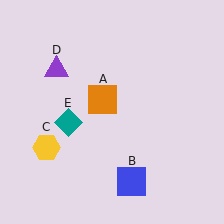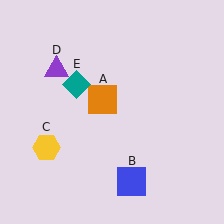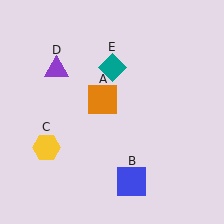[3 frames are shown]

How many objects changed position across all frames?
1 object changed position: teal diamond (object E).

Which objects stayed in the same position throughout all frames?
Orange square (object A) and blue square (object B) and yellow hexagon (object C) and purple triangle (object D) remained stationary.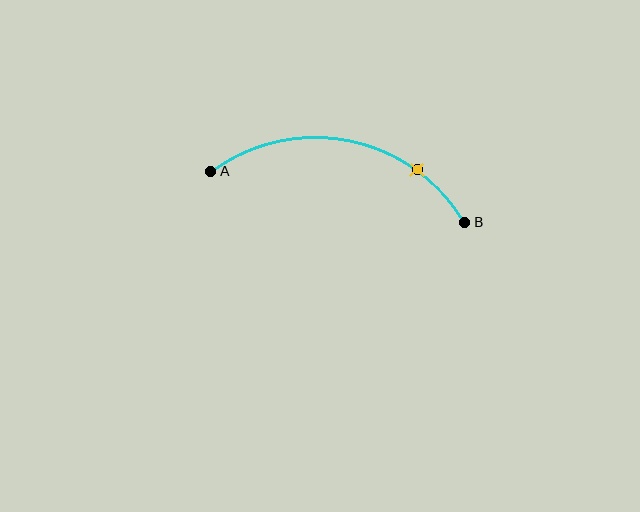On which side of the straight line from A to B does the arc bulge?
The arc bulges above the straight line connecting A and B.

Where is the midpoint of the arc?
The arc midpoint is the point on the curve farthest from the straight line joining A and B. It sits above that line.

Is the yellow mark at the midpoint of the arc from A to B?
No. The yellow mark lies on the arc but is closer to endpoint B. The arc midpoint would be at the point on the curve equidistant along the arc from both A and B.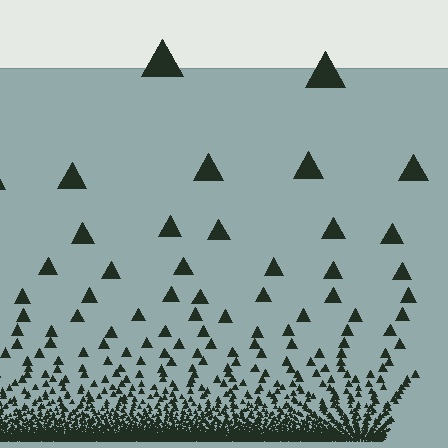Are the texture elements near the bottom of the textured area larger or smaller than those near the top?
Smaller. The gradient is inverted — elements near the bottom are smaller and denser.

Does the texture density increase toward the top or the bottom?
Density increases toward the bottom.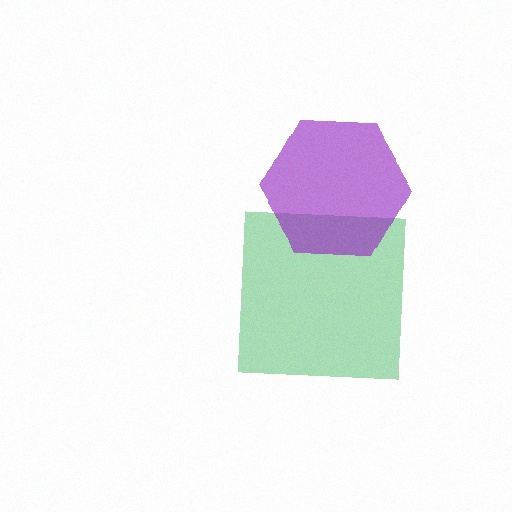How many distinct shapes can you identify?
There are 2 distinct shapes: a green square, a purple hexagon.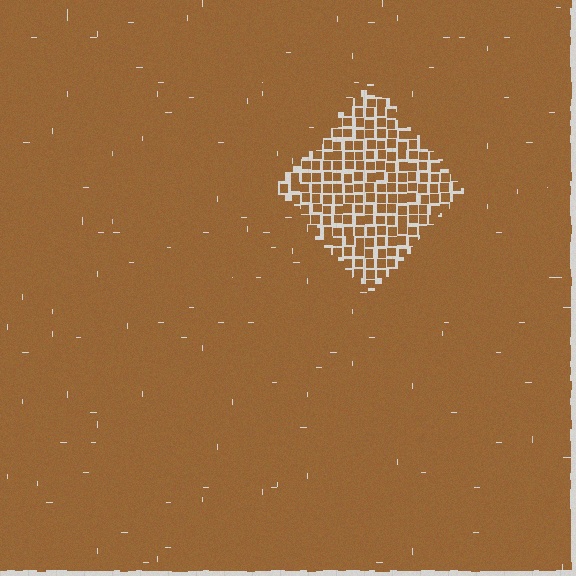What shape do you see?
I see a diamond.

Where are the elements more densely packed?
The elements are more densely packed outside the diamond boundary.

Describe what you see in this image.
The image contains small brown elements arranged at two different densities. A diamond-shaped region is visible where the elements are less densely packed than the surrounding area.